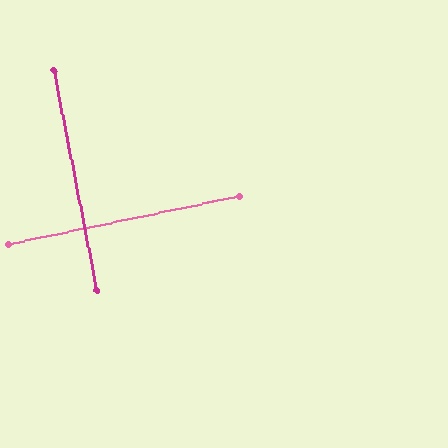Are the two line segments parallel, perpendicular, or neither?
Perpendicular — they meet at approximately 89°.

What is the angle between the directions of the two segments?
Approximately 89 degrees.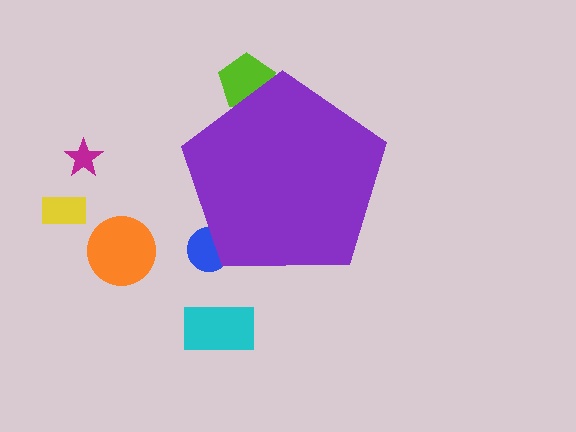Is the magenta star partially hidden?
No, the magenta star is fully visible.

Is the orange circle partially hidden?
No, the orange circle is fully visible.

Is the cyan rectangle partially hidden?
No, the cyan rectangle is fully visible.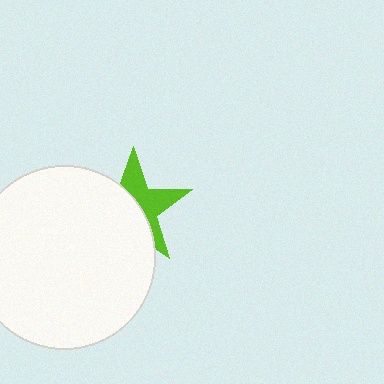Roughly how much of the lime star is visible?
A small part of it is visible (roughly 44%).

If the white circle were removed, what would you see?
You would see the complete lime star.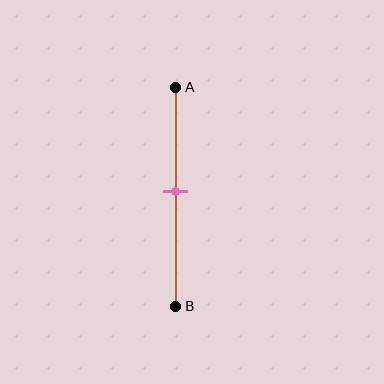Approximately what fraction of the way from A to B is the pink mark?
The pink mark is approximately 50% of the way from A to B.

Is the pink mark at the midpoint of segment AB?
Yes, the mark is approximately at the midpoint.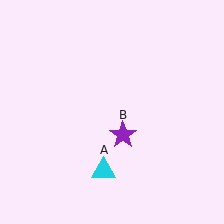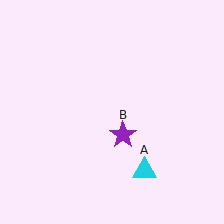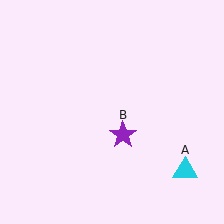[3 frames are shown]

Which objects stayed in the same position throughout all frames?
Purple star (object B) remained stationary.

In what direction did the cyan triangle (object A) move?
The cyan triangle (object A) moved right.